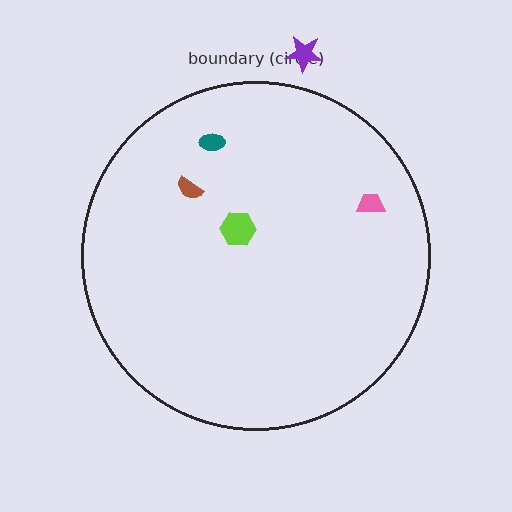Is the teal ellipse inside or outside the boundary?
Inside.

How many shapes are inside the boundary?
4 inside, 1 outside.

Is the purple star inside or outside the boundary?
Outside.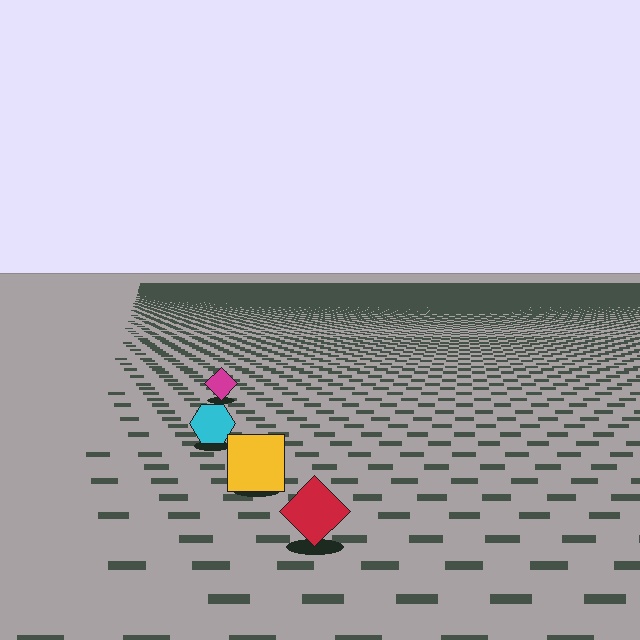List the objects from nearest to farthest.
From nearest to farthest: the red diamond, the yellow square, the cyan hexagon, the magenta diamond.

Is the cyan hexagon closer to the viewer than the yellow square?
No. The yellow square is closer — you can tell from the texture gradient: the ground texture is coarser near it.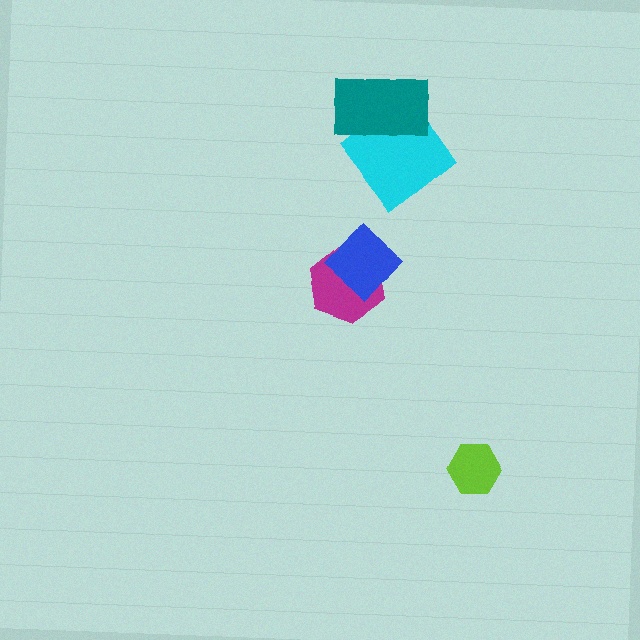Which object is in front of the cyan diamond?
The teal rectangle is in front of the cyan diamond.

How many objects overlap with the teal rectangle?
1 object overlaps with the teal rectangle.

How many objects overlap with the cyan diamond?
1 object overlaps with the cyan diamond.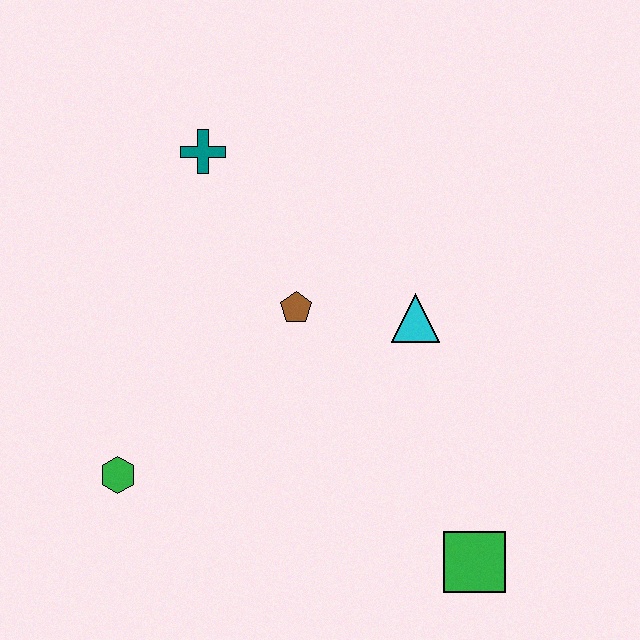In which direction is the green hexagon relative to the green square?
The green hexagon is to the left of the green square.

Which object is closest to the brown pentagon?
The cyan triangle is closest to the brown pentagon.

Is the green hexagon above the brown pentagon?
No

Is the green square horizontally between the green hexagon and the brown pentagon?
No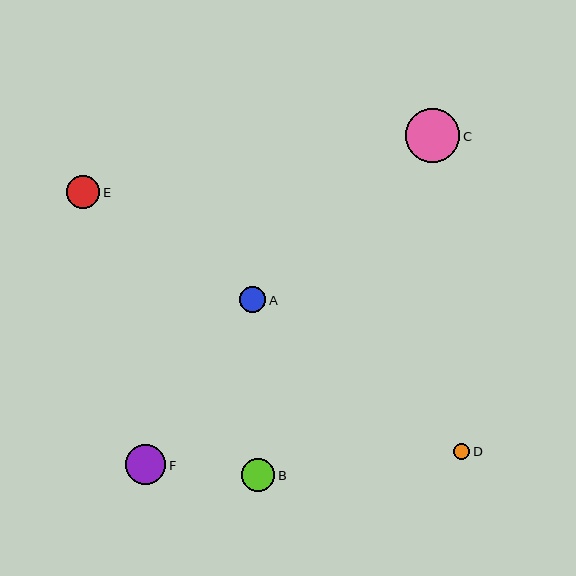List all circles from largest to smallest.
From largest to smallest: C, F, E, B, A, D.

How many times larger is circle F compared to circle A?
Circle F is approximately 1.6 times the size of circle A.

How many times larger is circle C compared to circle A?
Circle C is approximately 2.1 times the size of circle A.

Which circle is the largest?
Circle C is the largest with a size of approximately 55 pixels.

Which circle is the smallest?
Circle D is the smallest with a size of approximately 16 pixels.